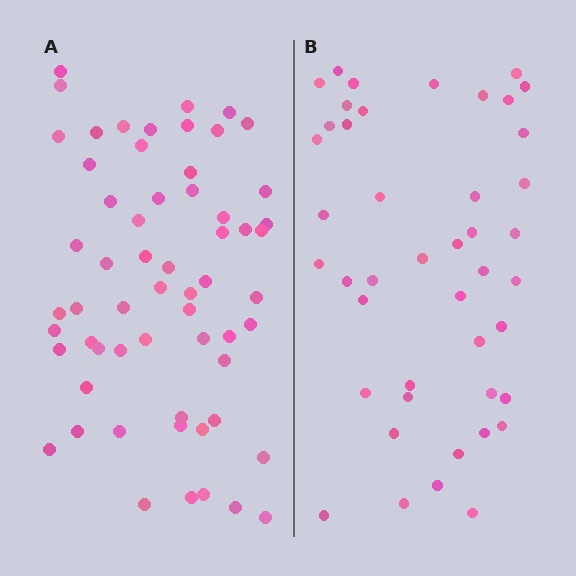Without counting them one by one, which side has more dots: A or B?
Region A (the left region) has more dots.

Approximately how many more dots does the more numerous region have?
Region A has approximately 15 more dots than region B.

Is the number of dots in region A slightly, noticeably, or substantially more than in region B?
Region A has noticeably more, but not dramatically so. The ratio is roughly 1.4 to 1.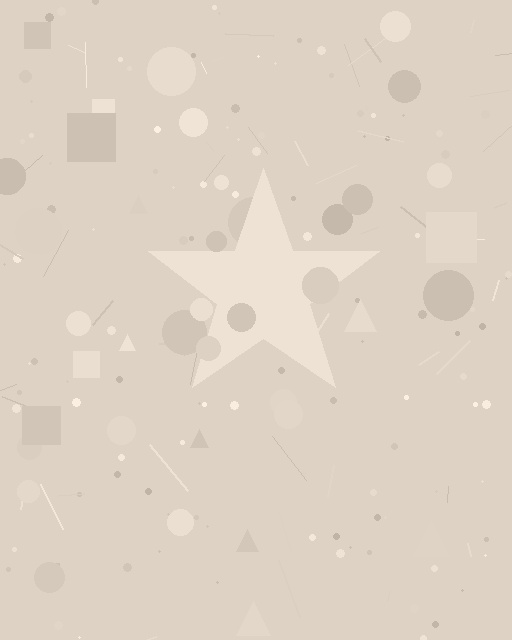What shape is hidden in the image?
A star is hidden in the image.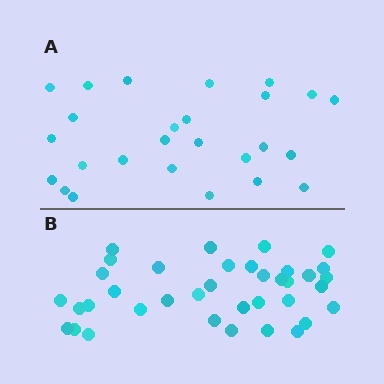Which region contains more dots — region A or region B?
Region B (the bottom region) has more dots.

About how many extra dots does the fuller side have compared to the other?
Region B has roughly 12 or so more dots than region A.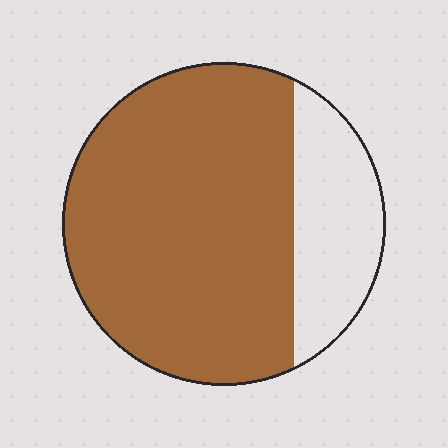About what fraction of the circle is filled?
About three quarters (3/4).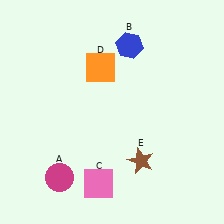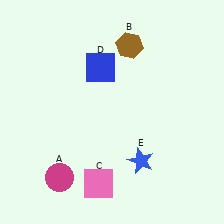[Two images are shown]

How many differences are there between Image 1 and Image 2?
There are 3 differences between the two images.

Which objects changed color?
B changed from blue to brown. D changed from orange to blue. E changed from brown to blue.